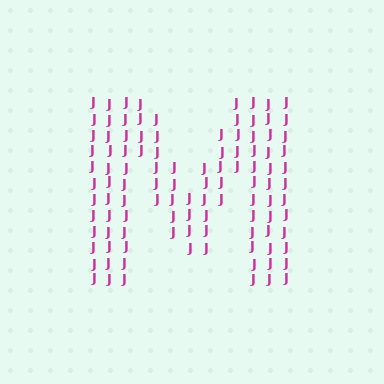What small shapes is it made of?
It is made of small letter J's.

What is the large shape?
The large shape is the letter M.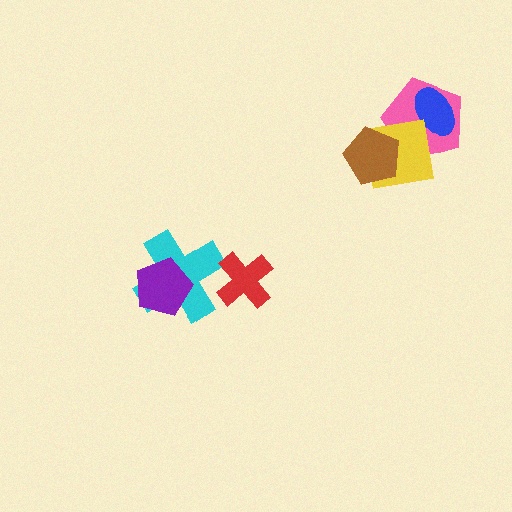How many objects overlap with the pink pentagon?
3 objects overlap with the pink pentagon.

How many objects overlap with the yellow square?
3 objects overlap with the yellow square.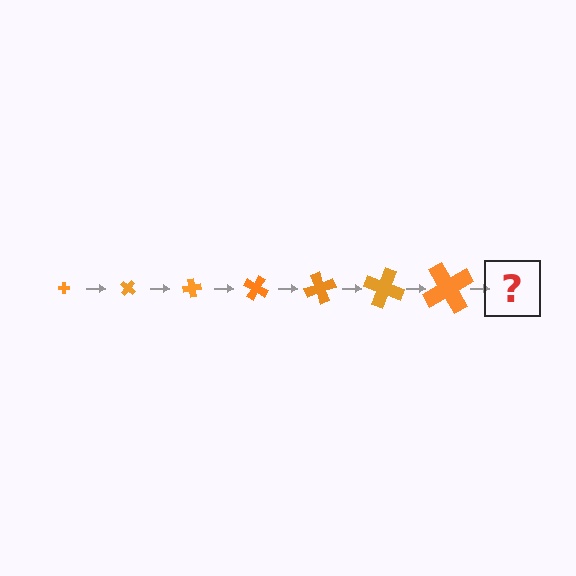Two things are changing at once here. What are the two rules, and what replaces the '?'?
The two rules are that the cross grows larger each step and it rotates 40 degrees each step. The '?' should be a cross, larger than the previous one and rotated 280 degrees from the start.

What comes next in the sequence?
The next element should be a cross, larger than the previous one and rotated 280 degrees from the start.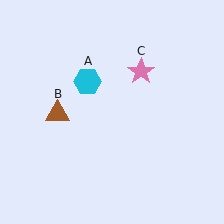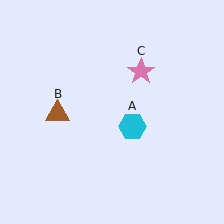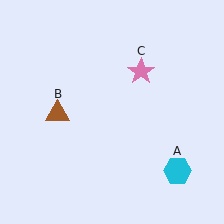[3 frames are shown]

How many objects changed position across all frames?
1 object changed position: cyan hexagon (object A).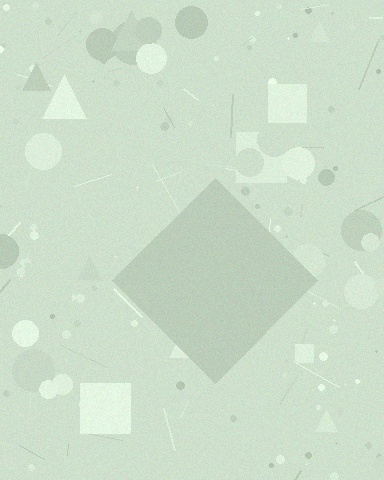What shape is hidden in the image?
A diamond is hidden in the image.